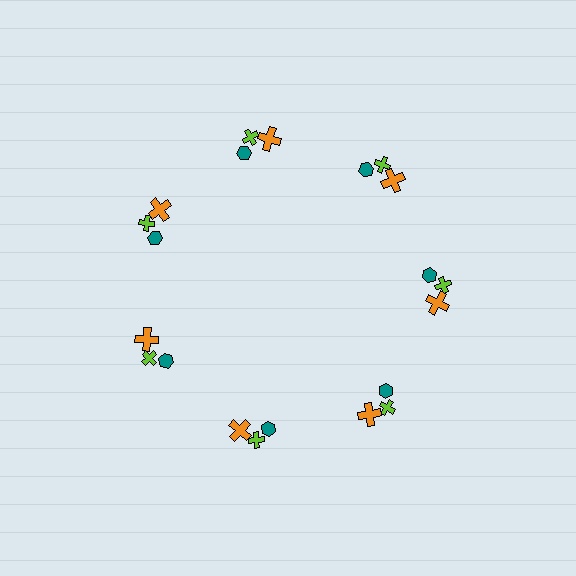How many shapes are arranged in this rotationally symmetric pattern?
There are 21 shapes, arranged in 7 groups of 3.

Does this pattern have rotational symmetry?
Yes, this pattern has 7-fold rotational symmetry. It looks the same after rotating 51 degrees around the center.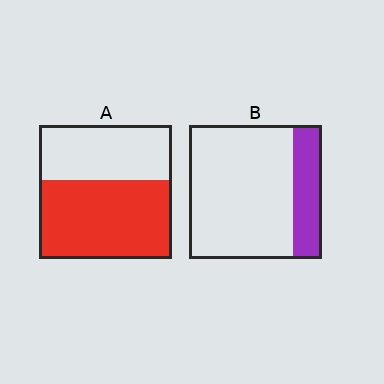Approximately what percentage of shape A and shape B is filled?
A is approximately 60% and B is approximately 20%.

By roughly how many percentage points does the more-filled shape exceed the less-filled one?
By roughly 35 percentage points (A over B).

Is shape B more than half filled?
No.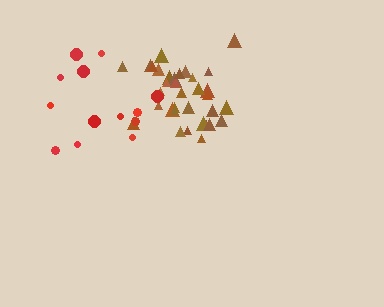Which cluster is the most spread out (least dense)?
Red.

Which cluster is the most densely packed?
Brown.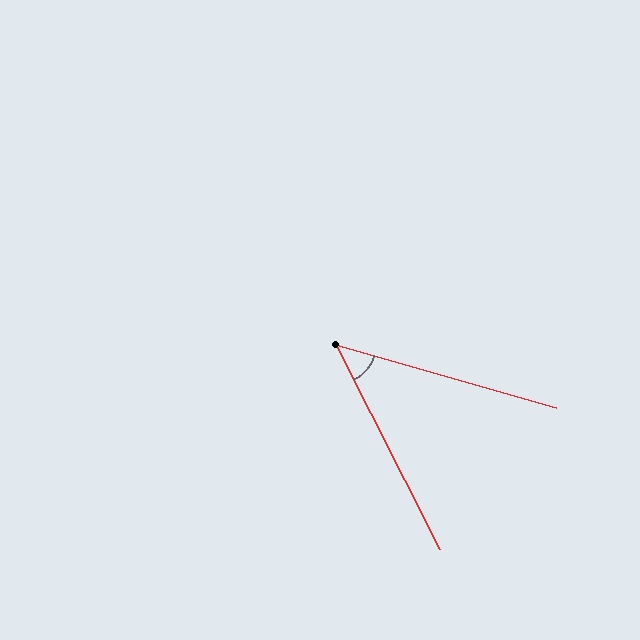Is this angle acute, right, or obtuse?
It is acute.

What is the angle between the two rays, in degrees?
Approximately 47 degrees.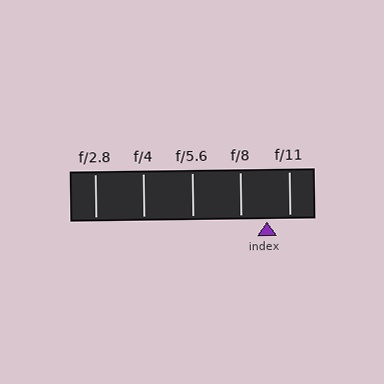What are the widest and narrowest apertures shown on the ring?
The widest aperture shown is f/2.8 and the narrowest is f/11.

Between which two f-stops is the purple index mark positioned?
The index mark is between f/8 and f/11.